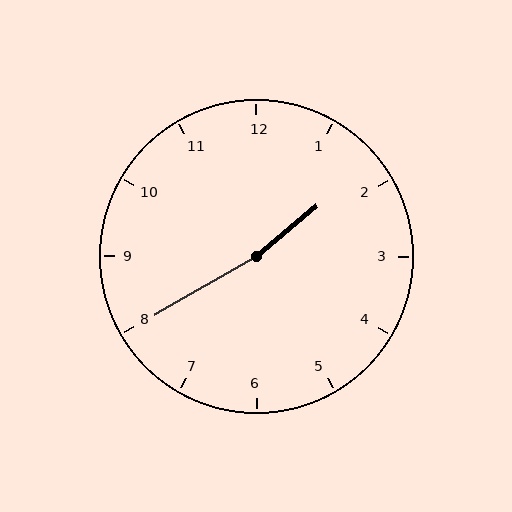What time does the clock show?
1:40.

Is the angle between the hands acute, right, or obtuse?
It is obtuse.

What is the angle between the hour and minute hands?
Approximately 170 degrees.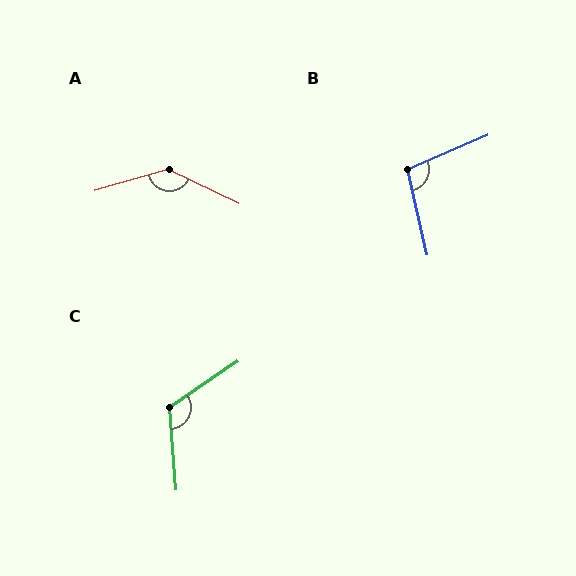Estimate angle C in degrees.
Approximately 120 degrees.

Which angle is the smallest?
B, at approximately 100 degrees.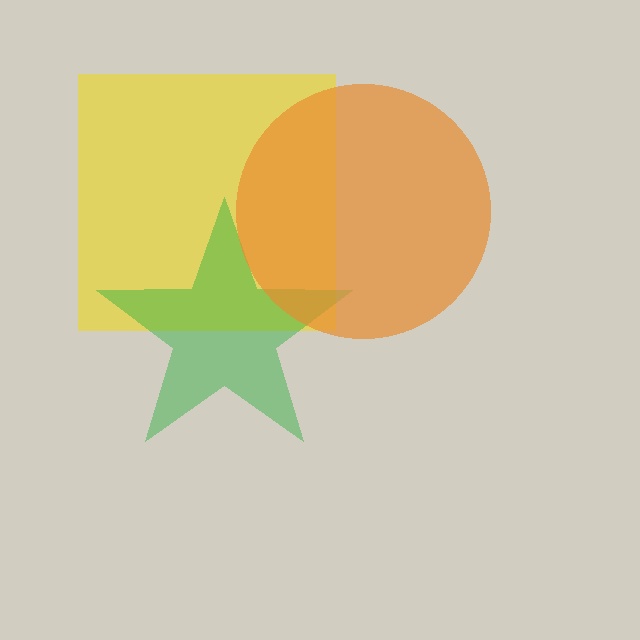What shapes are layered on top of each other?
The layered shapes are: a yellow square, a green star, an orange circle.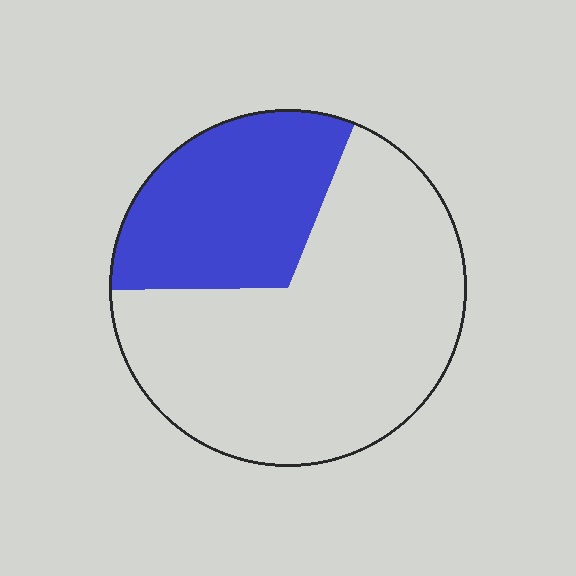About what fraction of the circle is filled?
About one third (1/3).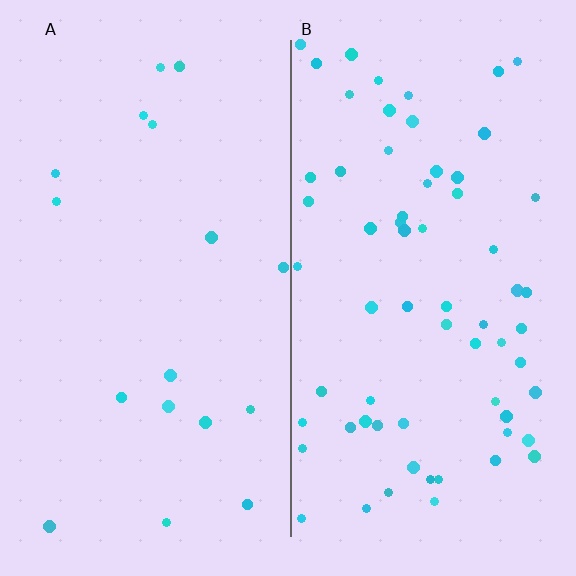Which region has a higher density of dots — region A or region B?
B (the right).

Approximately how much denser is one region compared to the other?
Approximately 3.8× — region B over region A.